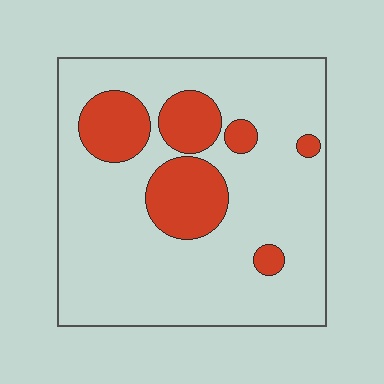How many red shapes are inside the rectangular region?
6.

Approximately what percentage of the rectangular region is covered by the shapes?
Approximately 20%.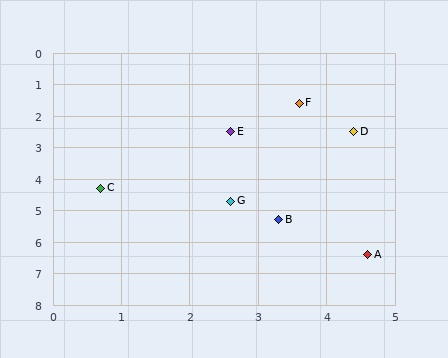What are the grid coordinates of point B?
Point B is at approximately (3.3, 5.3).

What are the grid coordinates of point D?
Point D is at approximately (4.4, 2.5).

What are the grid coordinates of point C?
Point C is at approximately (0.7, 4.3).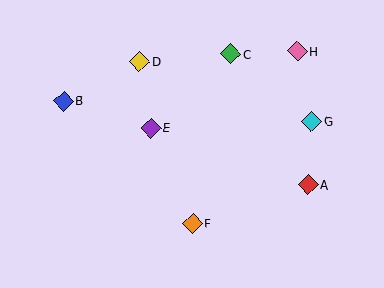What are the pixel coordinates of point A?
Point A is at (308, 185).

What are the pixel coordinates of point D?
Point D is at (139, 61).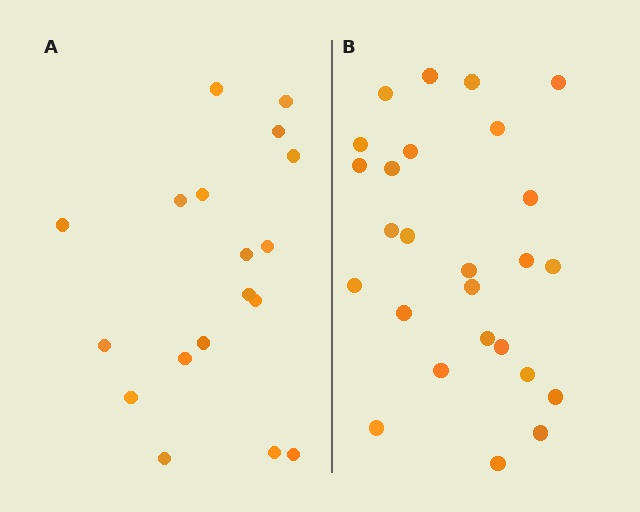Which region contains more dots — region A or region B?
Region B (the right region) has more dots.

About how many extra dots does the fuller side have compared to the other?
Region B has roughly 8 or so more dots than region A.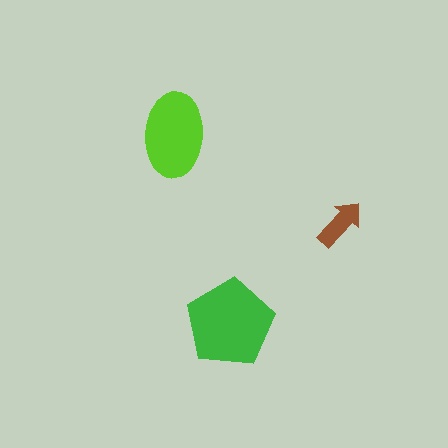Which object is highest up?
The lime ellipse is topmost.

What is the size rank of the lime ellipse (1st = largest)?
2nd.